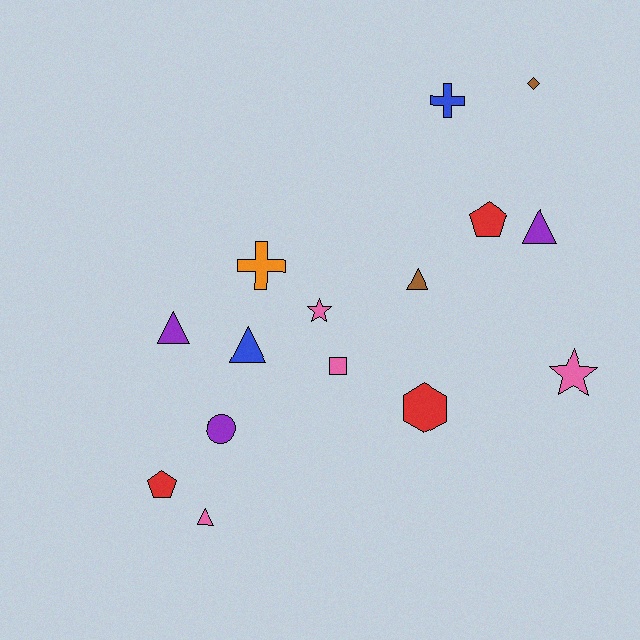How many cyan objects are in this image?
There are no cyan objects.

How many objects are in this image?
There are 15 objects.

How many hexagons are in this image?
There is 1 hexagon.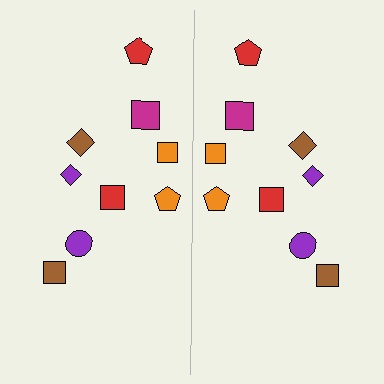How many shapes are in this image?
There are 18 shapes in this image.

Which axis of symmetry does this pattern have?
The pattern has a vertical axis of symmetry running through the center of the image.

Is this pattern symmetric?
Yes, this pattern has bilateral (reflection) symmetry.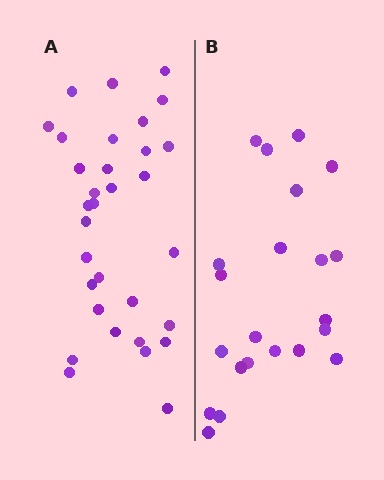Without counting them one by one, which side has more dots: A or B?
Region A (the left region) has more dots.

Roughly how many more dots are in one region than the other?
Region A has roughly 10 or so more dots than region B.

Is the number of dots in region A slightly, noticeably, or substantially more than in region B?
Region A has substantially more. The ratio is roughly 1.5 to 1.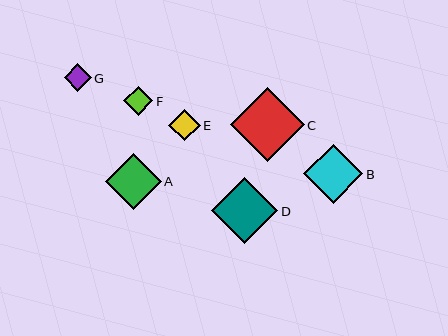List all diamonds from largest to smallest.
From largest to smallest: C, D, B, A, E, F, G.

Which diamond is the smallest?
Diamond G is the smallest with a size of approximately 27 pixels.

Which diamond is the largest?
Diamond C is the largest with a size of approximately 74 pixels.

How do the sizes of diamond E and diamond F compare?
Diamond E and diamond F are approximately the same size.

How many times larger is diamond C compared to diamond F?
Diamond C is approximately 2.6 times the size of diamond F.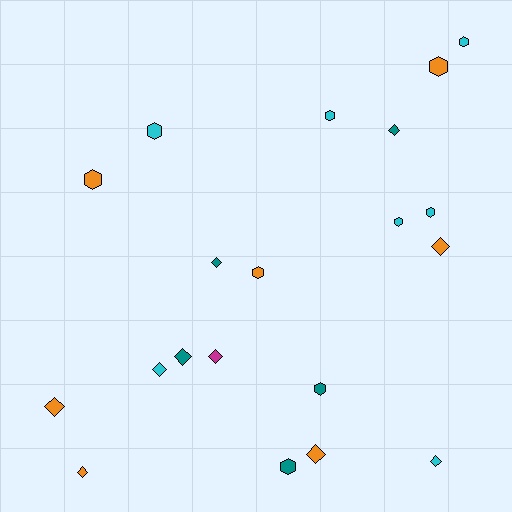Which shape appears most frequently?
Hexagon, with 10 objects.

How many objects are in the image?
There are 20 objects.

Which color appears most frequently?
Orange, with 7 objects.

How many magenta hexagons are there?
There are no magenta hexagons.